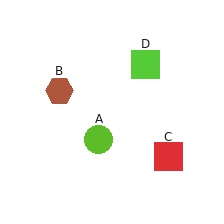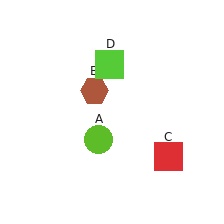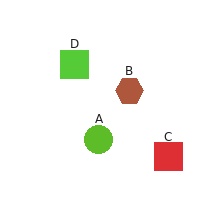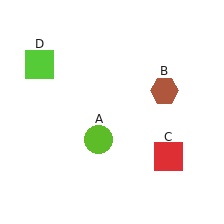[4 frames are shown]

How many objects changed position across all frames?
2 objects changed position: brown hexagon (object B), lime square (object D).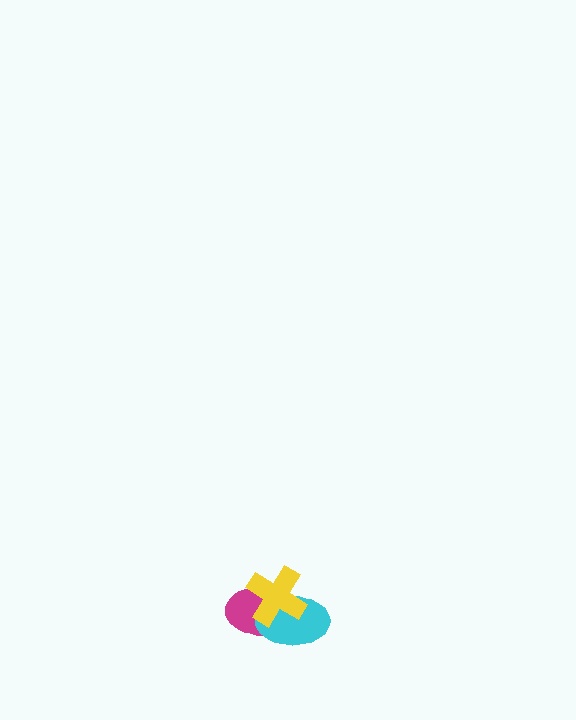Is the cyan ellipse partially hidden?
Yes, it is partially covered by another shape.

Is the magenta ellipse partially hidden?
Yes, it is partially covered by another shape.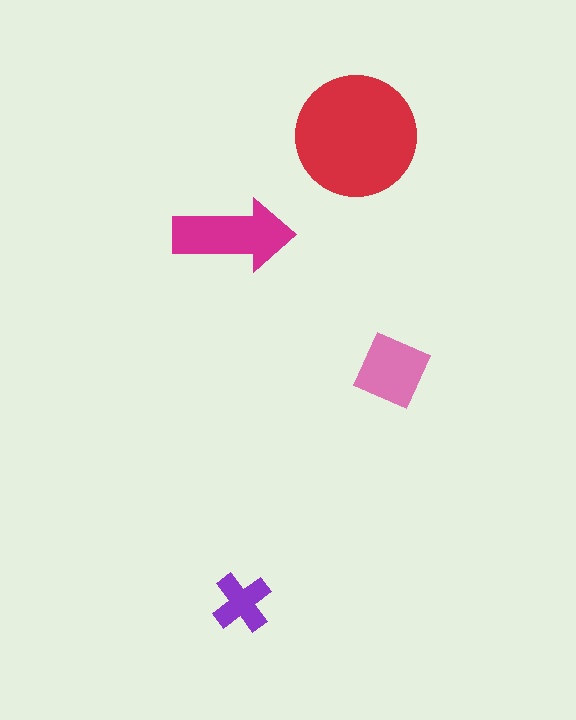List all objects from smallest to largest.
The purple cross, the pink diamond, the magenta arrow, the red circle.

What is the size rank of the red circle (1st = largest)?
1st.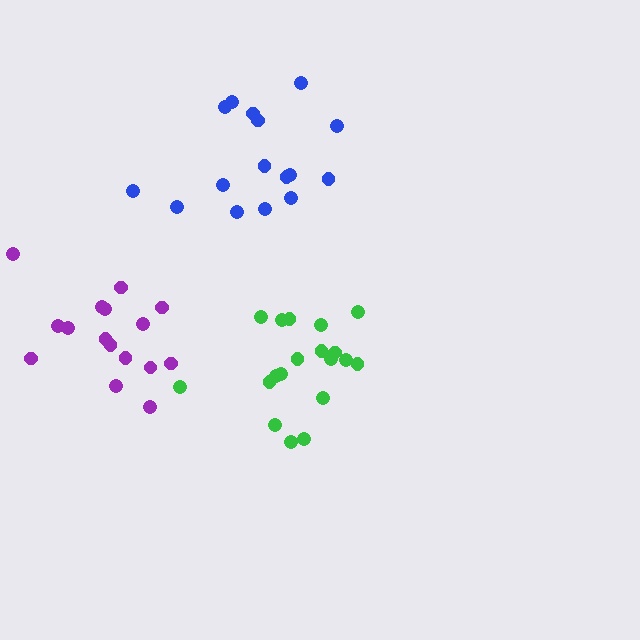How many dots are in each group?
Group 1: 19 dots, Group 2: 16 dots, Group 3: 16 dots (51 total).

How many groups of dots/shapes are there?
There are 3 groups.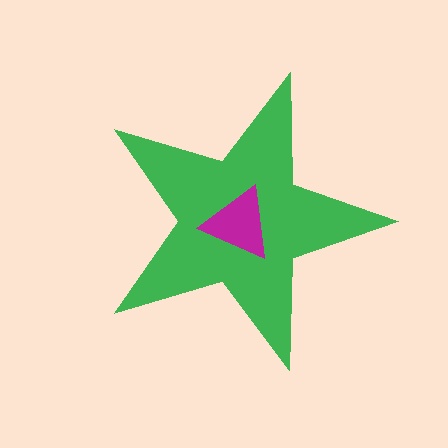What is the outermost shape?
The green star.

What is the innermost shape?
The magenta triangle.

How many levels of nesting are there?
2.